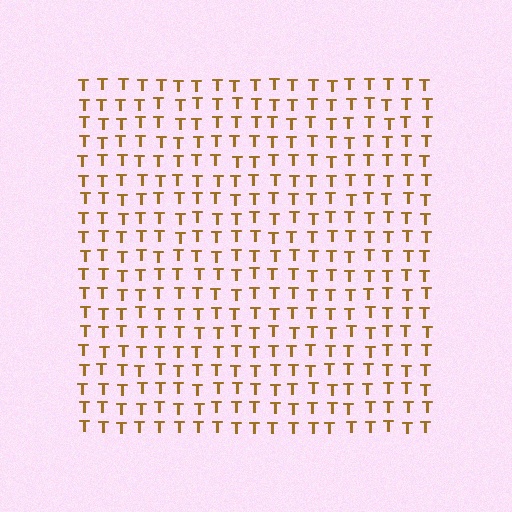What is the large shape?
The large shape is a square.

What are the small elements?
The small elements are letter T's.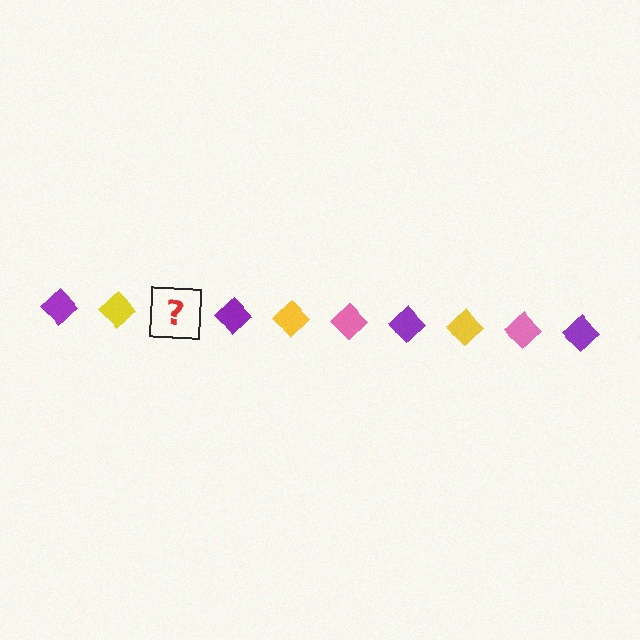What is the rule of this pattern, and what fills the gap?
The rule is that the pattern cycles through purple, yellow, pink diamonds. The gap should be filled with a pink diamond.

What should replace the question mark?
The question mark should be replaced with a pink diamond.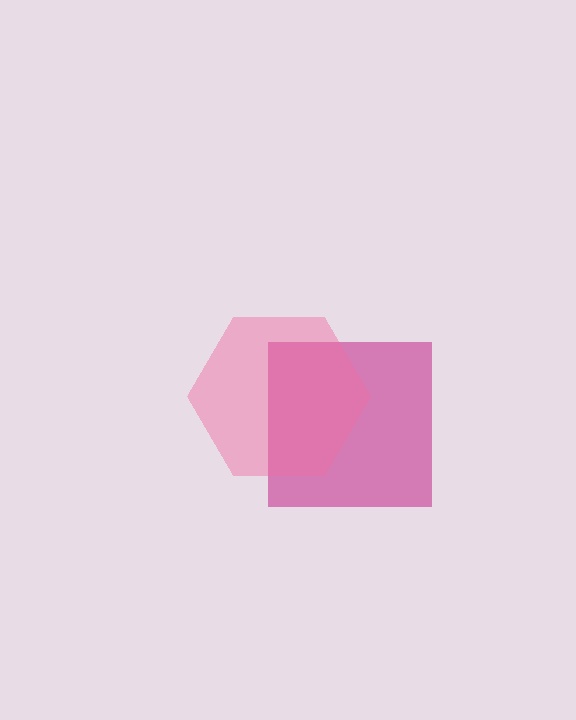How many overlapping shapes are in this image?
There are 2 overlapping shapes in the image.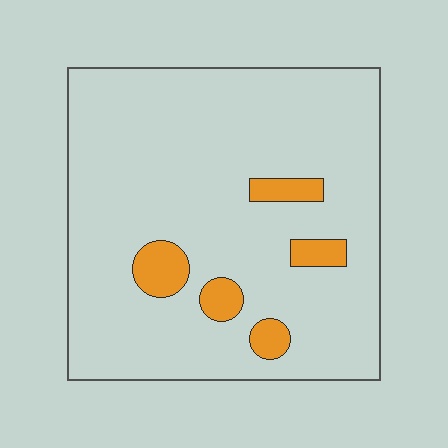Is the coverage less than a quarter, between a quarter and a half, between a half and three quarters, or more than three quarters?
Less than a quarter.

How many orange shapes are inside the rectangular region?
5.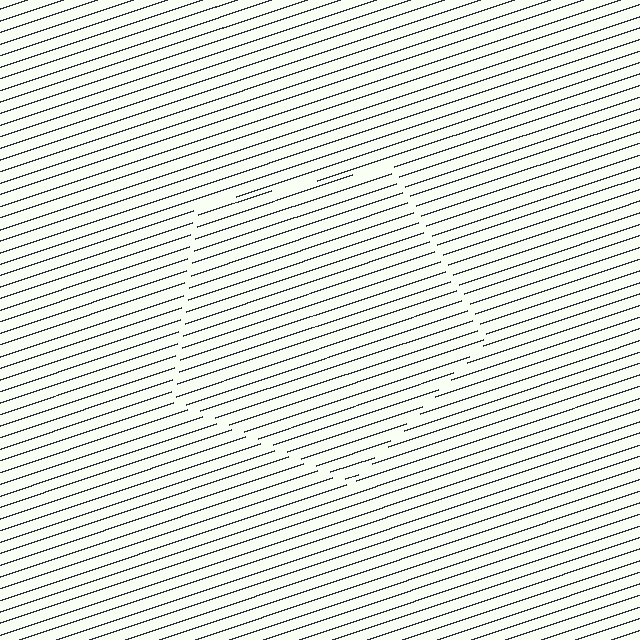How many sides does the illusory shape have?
5 sides — the line-ends trace a pentagon.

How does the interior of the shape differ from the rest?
The interior of the shape contains the same grating, shifted by half a period — the contour is defined by the phase discontinuity where line-ends from the inner and outer gratings abut.